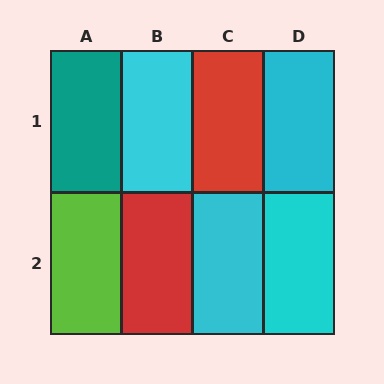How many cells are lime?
1 cell is lime.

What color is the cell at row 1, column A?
Teal.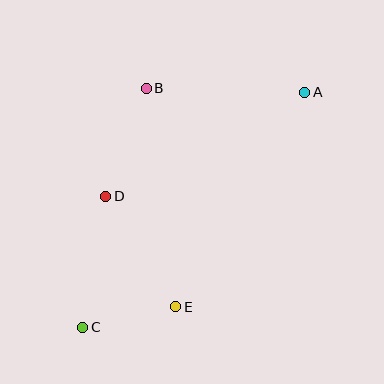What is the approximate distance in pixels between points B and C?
The distance between B and C is approximately 247 pixels.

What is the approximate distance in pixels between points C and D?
The distance between C and D is approximately 133 pixels.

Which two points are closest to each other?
Points C and E are closest to each other.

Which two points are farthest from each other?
Points A and C are farthest from each other.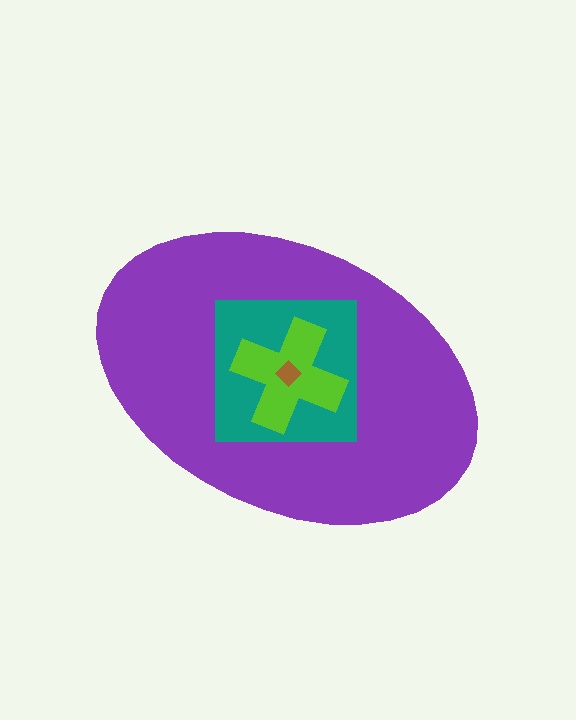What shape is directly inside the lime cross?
The brown diamond.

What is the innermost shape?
The brown diamond.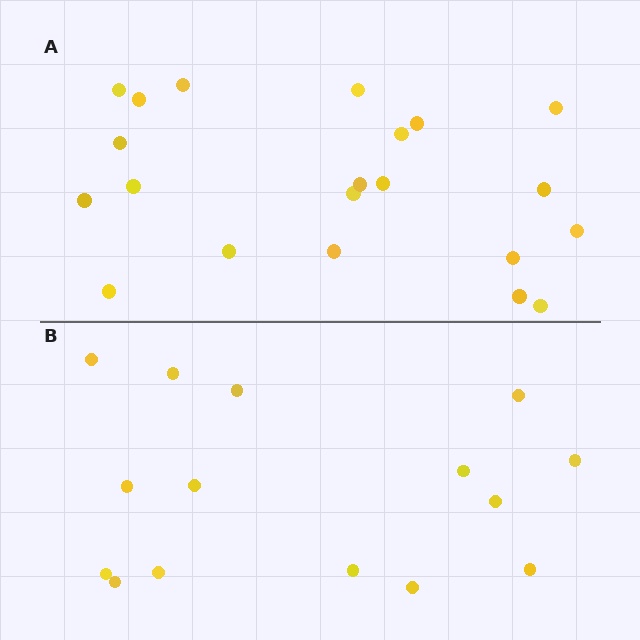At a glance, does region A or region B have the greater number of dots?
Region A (the top region) has more dots.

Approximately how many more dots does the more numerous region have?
Region A has about 6 more dots than region B.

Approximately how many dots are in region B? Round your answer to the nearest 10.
About 20 dots. (The exact count is 15, which rounds to 20.)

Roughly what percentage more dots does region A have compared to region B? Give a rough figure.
About 40% more.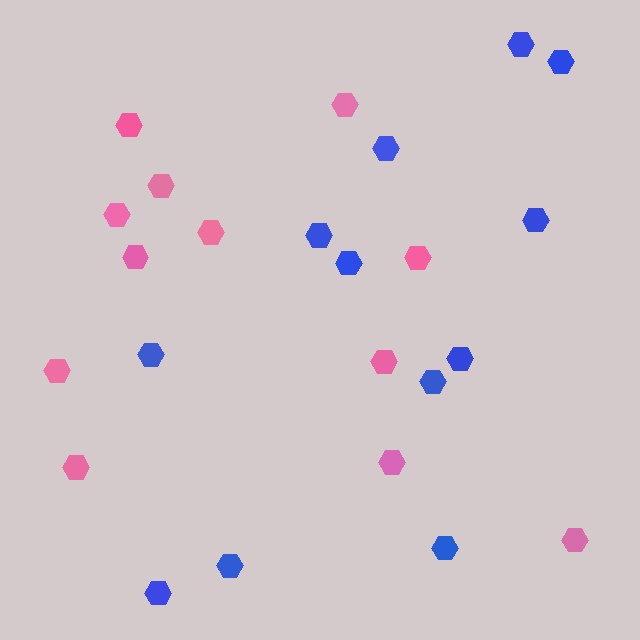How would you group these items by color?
There are 2 groups: one group of pink hexagons (12) and one group of blue hexagons (12).